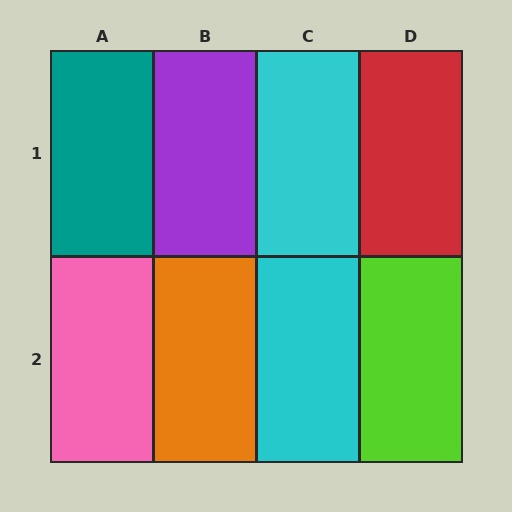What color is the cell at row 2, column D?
Lime.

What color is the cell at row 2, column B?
Orange.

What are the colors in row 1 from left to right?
Teal, purple, cyan, red.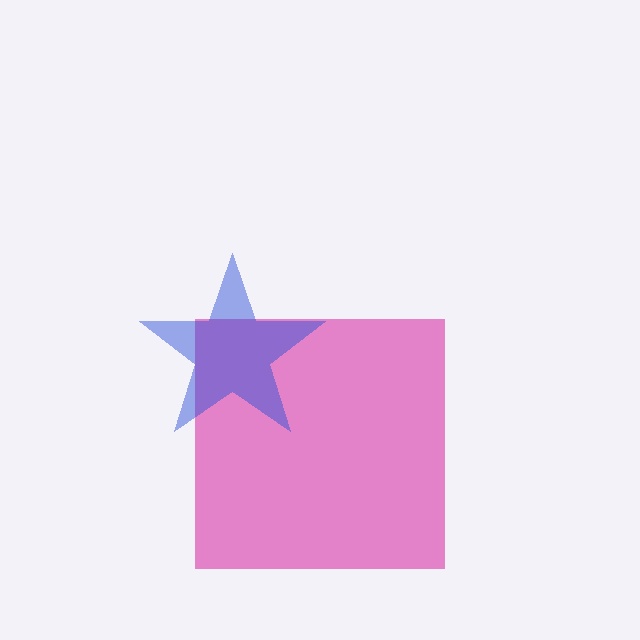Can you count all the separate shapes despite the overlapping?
Yes, there are 2 separate shapes.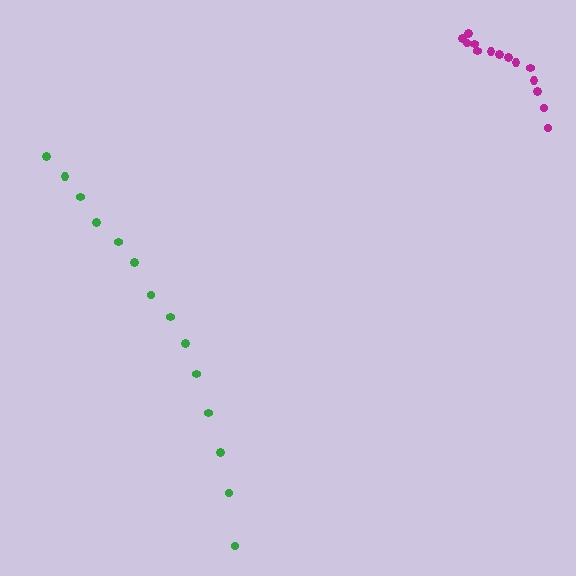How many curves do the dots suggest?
There are 2 distinct paths.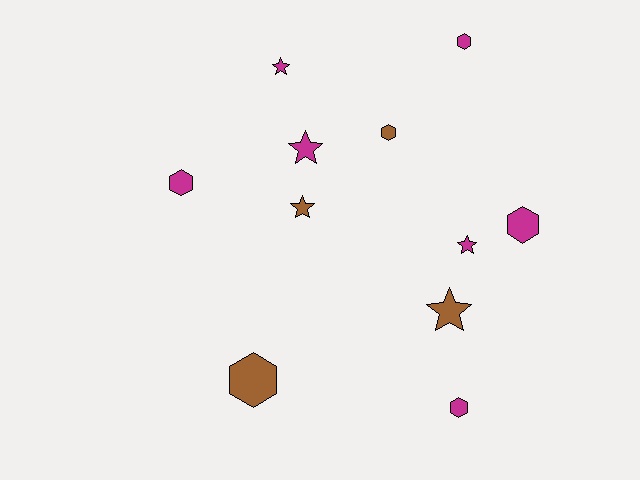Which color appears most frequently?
Magenta, with 7 objects.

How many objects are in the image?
There are 11 objects.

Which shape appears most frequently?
Hexagon, with 6 objects.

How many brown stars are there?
There are 2 brown stars.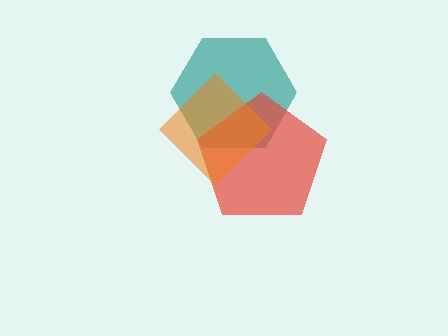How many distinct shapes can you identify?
There are 3 distinct shapes: a teal hexagon, a red pentagon, an orange diamond.